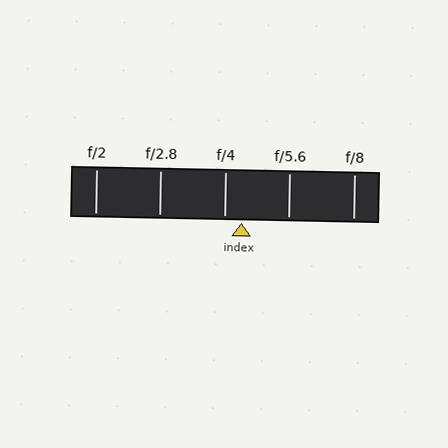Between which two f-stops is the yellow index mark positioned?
The index mark is between f/4 and f/5.6.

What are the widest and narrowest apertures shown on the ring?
The widest aperture shown is f/2 and the narrowest is f/8.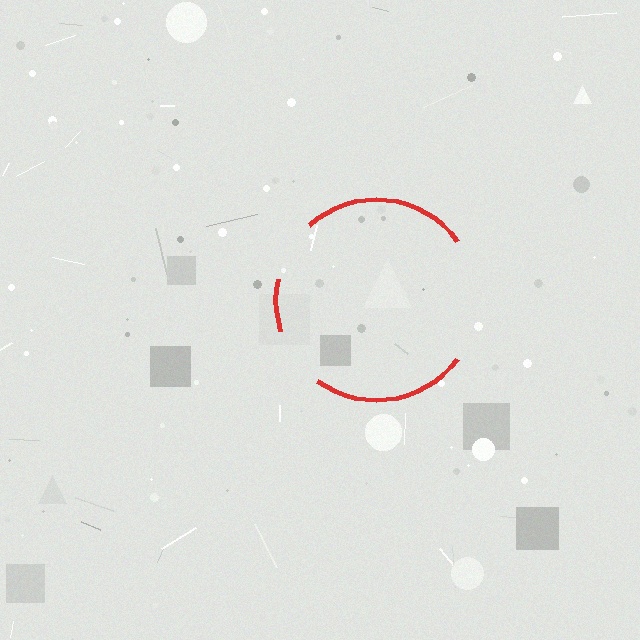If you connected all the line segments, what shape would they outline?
They would outline a circle.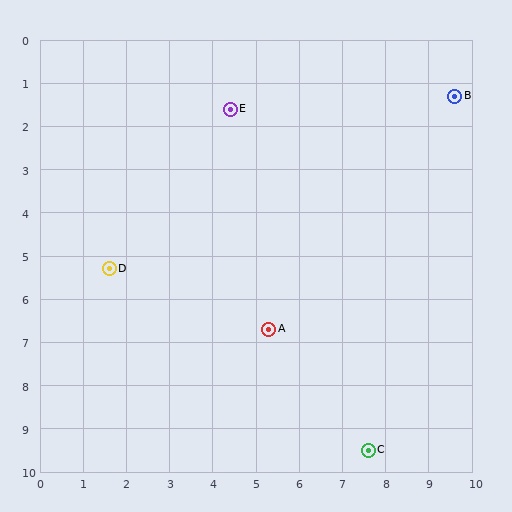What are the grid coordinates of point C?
Point C is at approximately (7.6, 9.5).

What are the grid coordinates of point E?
Point E is at approximately (4.4, 1.6).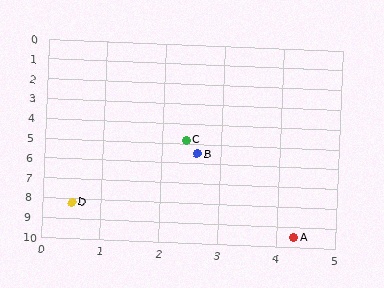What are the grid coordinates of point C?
Point C is at approximately (2.4, 4.8).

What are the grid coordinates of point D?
Point D is at approximately (0.5, 8.2).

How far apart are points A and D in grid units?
Points A and D are about 4.0 grid units apart.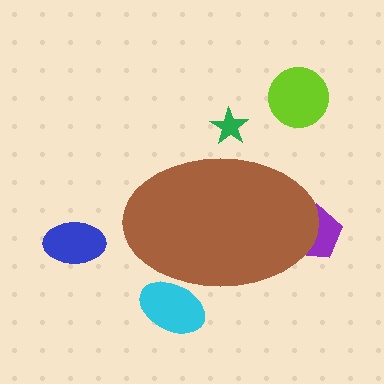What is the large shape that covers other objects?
A brown ellipse.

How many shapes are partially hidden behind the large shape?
3 shapes are partially hidden.